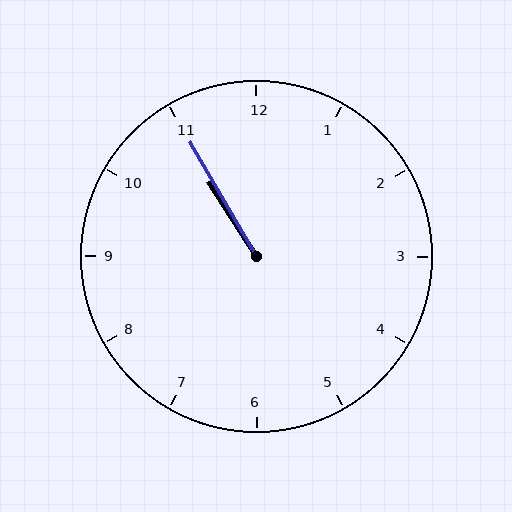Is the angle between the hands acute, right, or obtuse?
It is acute.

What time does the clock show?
10:55.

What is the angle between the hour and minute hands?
Approximately 2 degrees.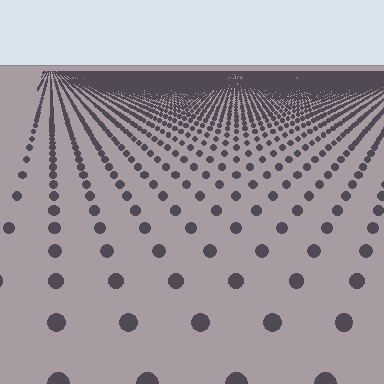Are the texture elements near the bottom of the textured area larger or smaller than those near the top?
Larger. Near the bottom, elements are closer to the viewer and appear at a bigger on-screen size.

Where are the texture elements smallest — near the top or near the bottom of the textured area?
Near the top.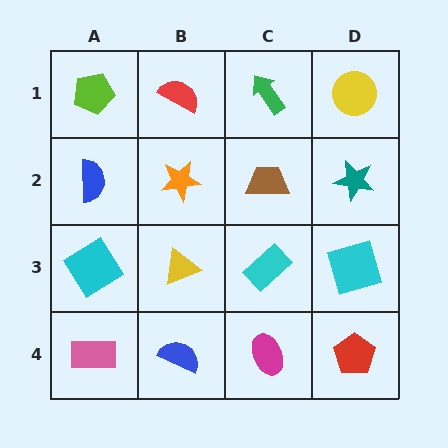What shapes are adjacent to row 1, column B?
An orange star (row 2, column B), a lime pentagon (row 1, column A), a green arrow (row 1, column C).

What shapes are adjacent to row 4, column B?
A yellow triangle (row 3, column B), a pink rectangle (row 4, column A), a magenta ellipse (row 4, column C).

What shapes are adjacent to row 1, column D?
A teal star (row 2, column D), a green arrow (row 1, column C).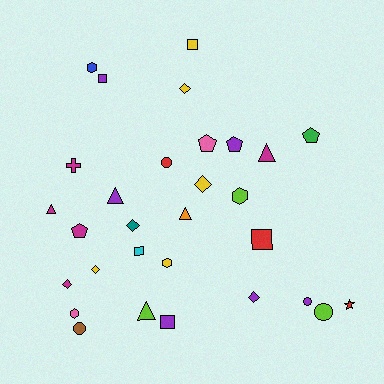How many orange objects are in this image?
There is 1 orange object.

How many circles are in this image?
There are 4 circles.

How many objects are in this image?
There are 30 objects.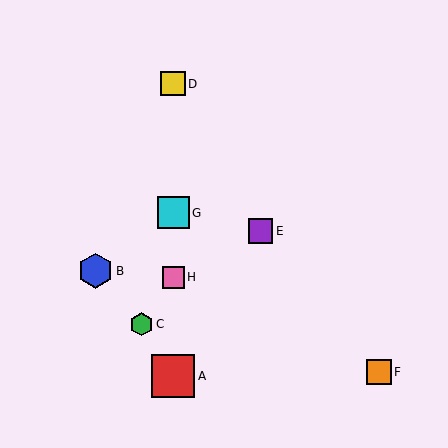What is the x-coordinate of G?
Object G is at x≈173.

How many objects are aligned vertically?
4 objects (A, D, G, H) are aligned vertically.